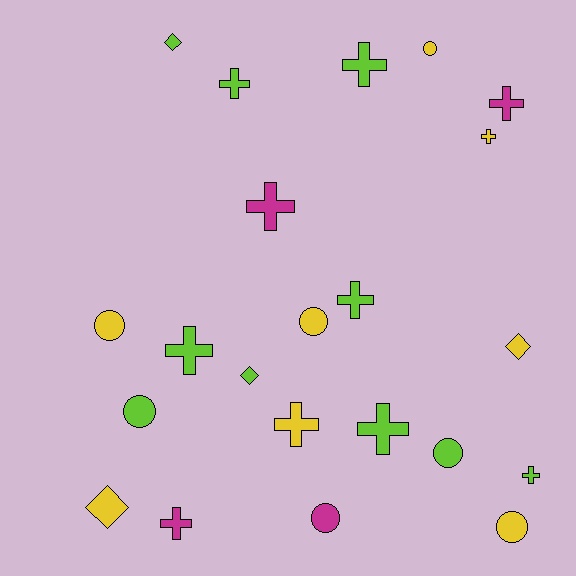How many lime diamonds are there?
There are 2 lime diamonds.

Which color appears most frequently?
Lime, with 10 objects.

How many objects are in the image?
There are 22 objects.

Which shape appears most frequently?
Cross, with 11 objects.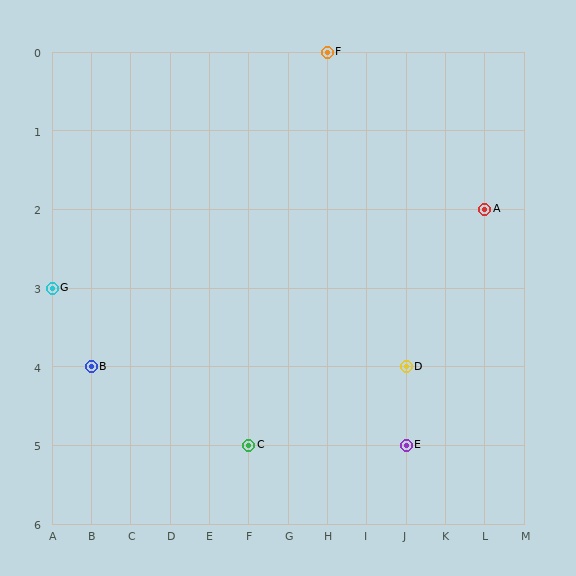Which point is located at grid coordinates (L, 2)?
Point A is at (L, 2).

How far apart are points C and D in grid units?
Points C and D are 4 columns and 1 row apart (about 4.1 grid units diagonally).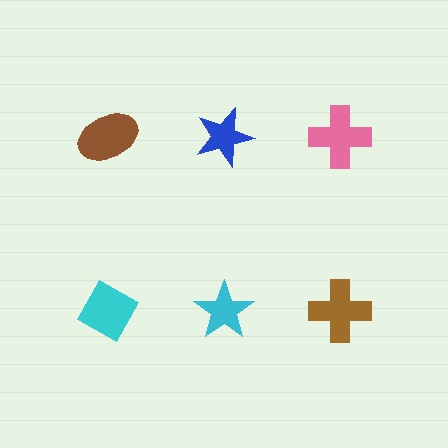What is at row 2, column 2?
A cyan star.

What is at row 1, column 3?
A pink cross.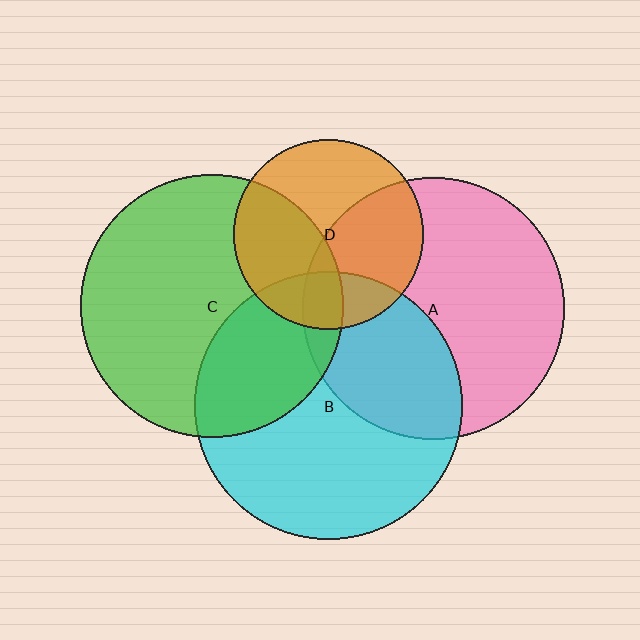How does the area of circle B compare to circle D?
Approximately 2.0 times.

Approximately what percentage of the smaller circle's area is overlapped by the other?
Approximately 20%.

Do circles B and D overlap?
Yes.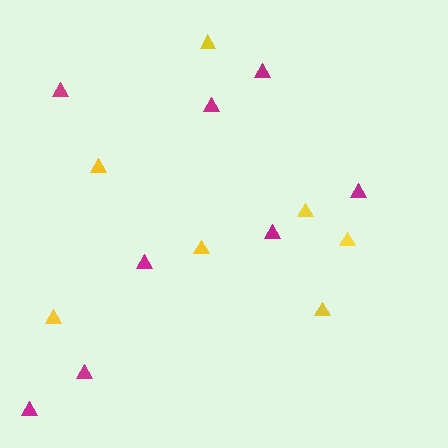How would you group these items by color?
There are 2 groups: one group of yellow triangles (7) and one group of magenta triangles (8).